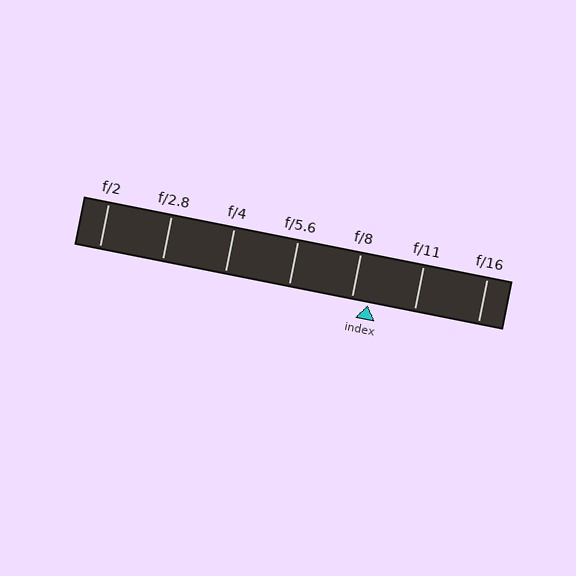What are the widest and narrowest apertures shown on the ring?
The widest aperture shown is f/2 and the narrowest is f/16.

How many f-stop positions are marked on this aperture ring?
There are 7 f-stop positions marked.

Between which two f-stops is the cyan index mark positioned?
The index mark is between f/8 and f/11.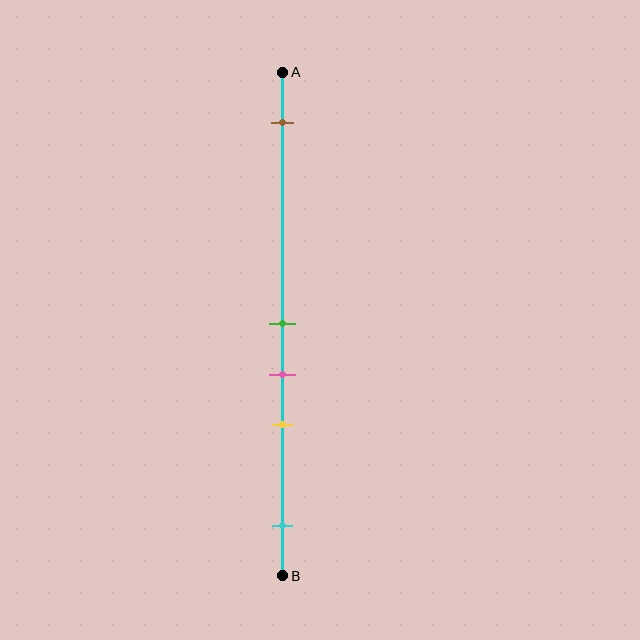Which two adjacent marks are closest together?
The green and pink marks are the closest adjacent pair.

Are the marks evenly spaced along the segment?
No, the marks are not evenly spaced.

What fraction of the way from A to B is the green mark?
The green mark is approximately 50% (0.5) of the way from A to B.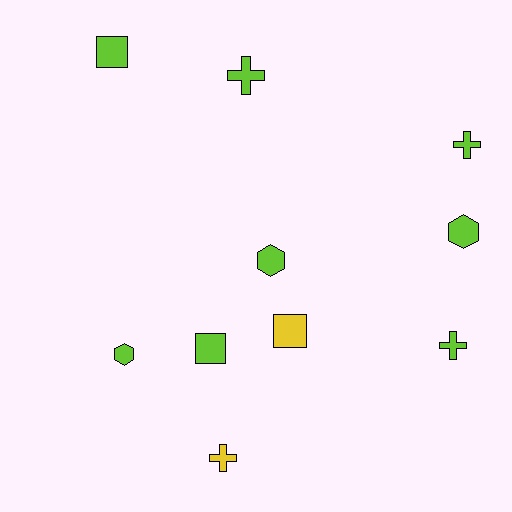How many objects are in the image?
There are 10 objects.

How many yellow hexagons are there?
There are no yellow hexagons.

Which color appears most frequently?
Lime, with 8 objects.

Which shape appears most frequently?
Cross, with 4 objects.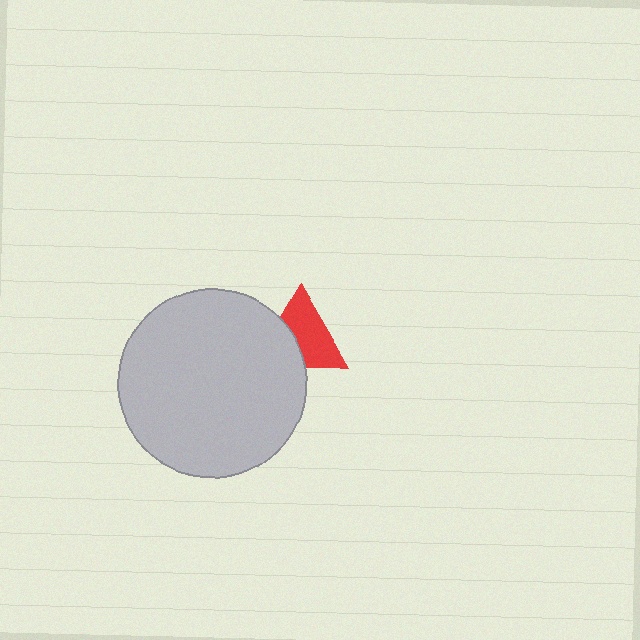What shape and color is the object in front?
The object in front is a light gray circle.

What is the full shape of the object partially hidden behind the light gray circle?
The partially hidden object is a red triangle.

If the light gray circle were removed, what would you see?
You would see the complete red triangle.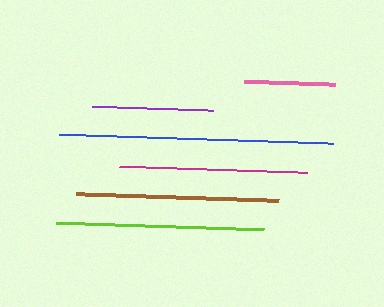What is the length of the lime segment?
The lime segment is approximately 208 pixels long.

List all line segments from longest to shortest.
From longest to shortest: blue, lime, brown, magenta, purple, pink.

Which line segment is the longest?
The blue line is the longest at approximately 275 pixels.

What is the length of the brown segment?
The brown segment is approximately 203 pixels long.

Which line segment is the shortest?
The pink line is the shortest at approximately 91 pixels.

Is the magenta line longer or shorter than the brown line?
The brown line is longer than the magenta line.